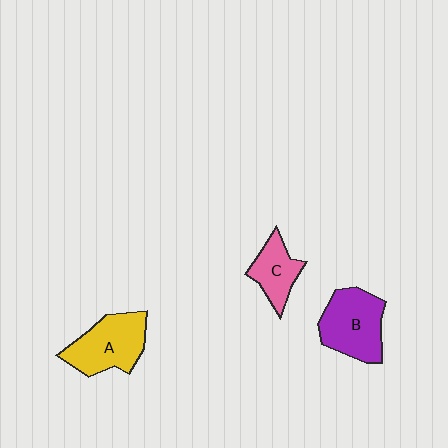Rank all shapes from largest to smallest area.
From largest to smallest: B (purple), A (yellow), C (pink).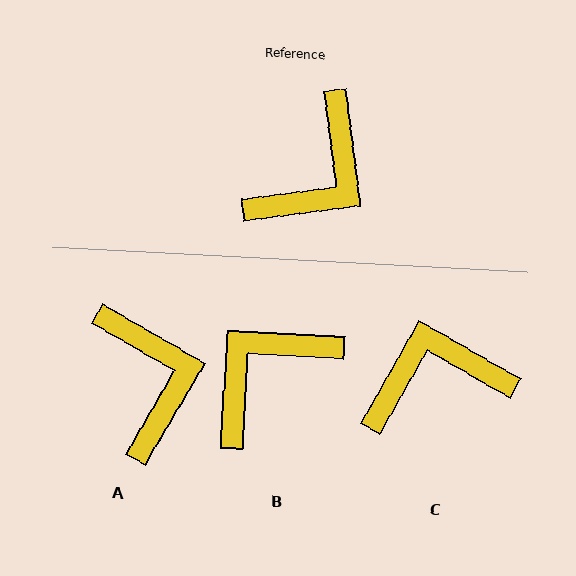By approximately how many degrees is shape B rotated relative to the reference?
Approximately 169 degrees counter-clockwise.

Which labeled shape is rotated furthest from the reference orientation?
B, about 169 degrees away.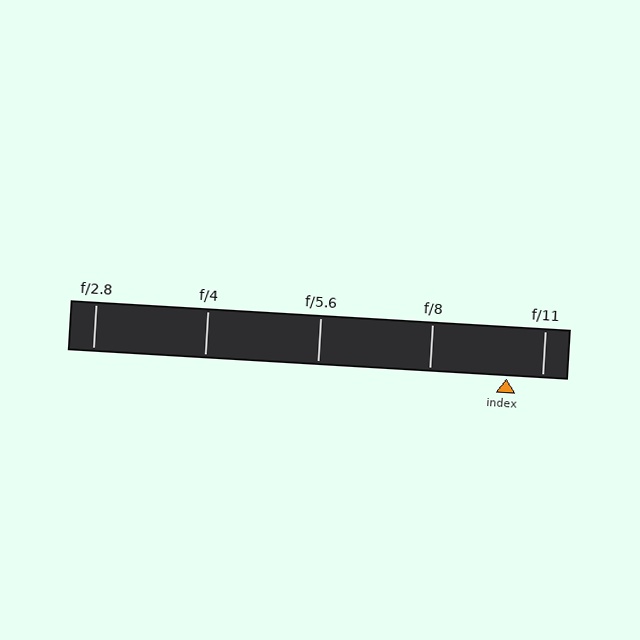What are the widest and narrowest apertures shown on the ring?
The widest aperture shown is f/2.8 and the narrowest is f/11.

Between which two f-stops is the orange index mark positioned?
The index mark is between f/8 and f/11.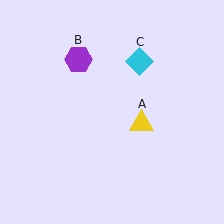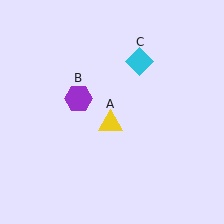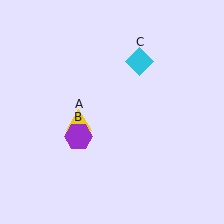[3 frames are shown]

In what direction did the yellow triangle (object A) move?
The yellow triangle (object A) moved left.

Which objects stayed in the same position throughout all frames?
Cyan diamond (object C) remained stationary.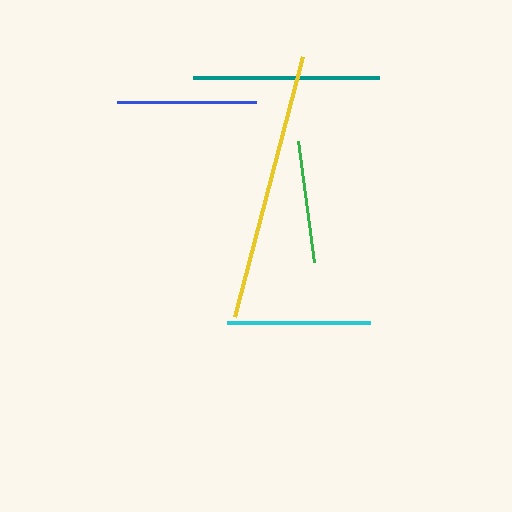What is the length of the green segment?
The green segment is approximately 122 pixels long.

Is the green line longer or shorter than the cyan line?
The cyan line is longer than the green line.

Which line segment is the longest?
The yellow line is the longest at approximately 268 pixels.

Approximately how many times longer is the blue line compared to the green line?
The blue line is approximately 1.1 times the length of the green line.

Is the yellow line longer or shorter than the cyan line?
The yellow line is longer than the cyan line.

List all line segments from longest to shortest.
From longest to shortest: yellow, teal, cyan, blue, green.